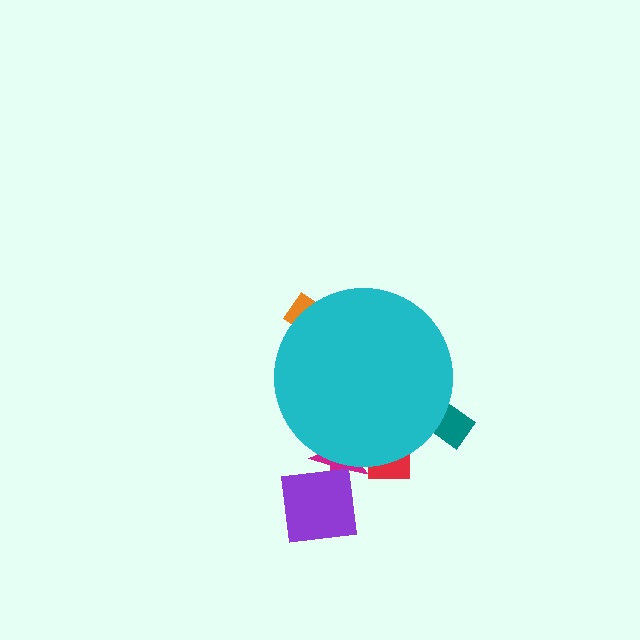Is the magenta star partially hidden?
Yes, the magenta star is partially hidden behind the cyan circle.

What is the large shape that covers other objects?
A cyan circle.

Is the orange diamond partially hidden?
Yes, the orange diamond is partially hidden behind the cyan circle.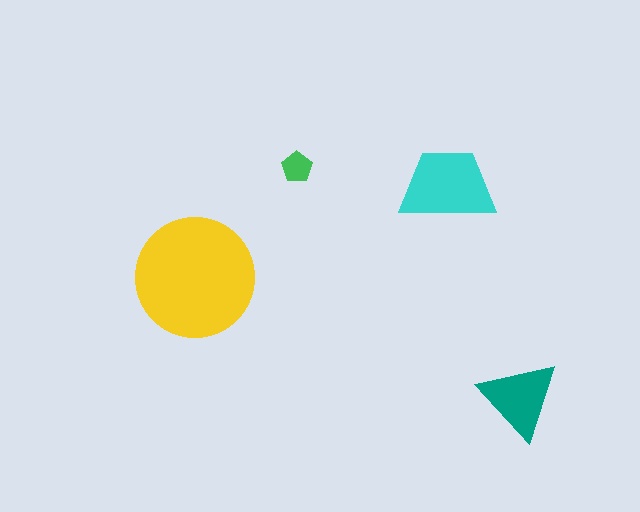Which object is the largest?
The yellow circle.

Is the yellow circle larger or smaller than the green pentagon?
Larger.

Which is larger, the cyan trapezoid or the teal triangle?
The cyan trapezoid.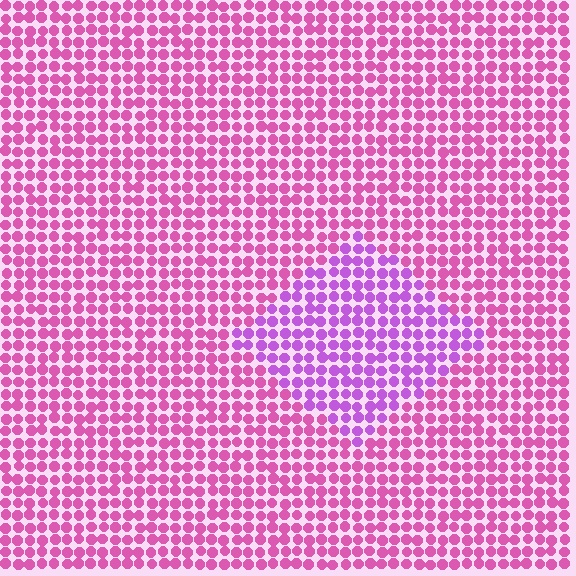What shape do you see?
I see a diamond.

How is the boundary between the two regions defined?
The boundary is defined purely by a slight shift in hue (about 32 degrees). Spacing, size, and orientation are identical on both sides.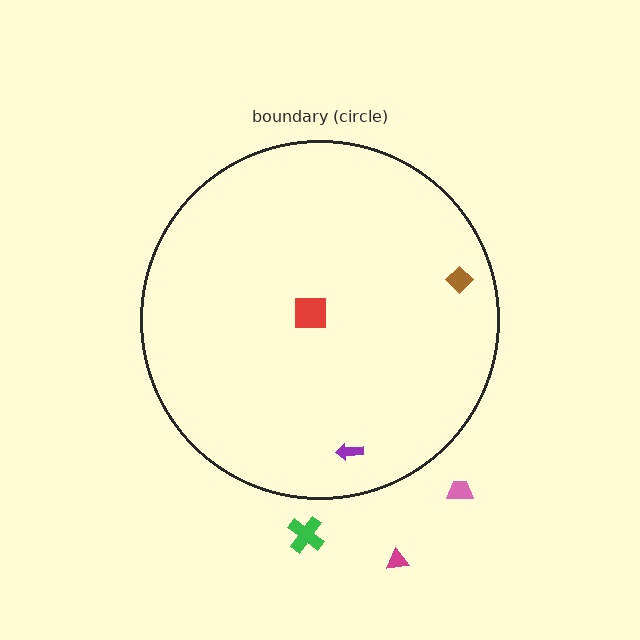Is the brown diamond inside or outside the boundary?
Inside.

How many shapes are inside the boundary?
3 inside, 3 outside.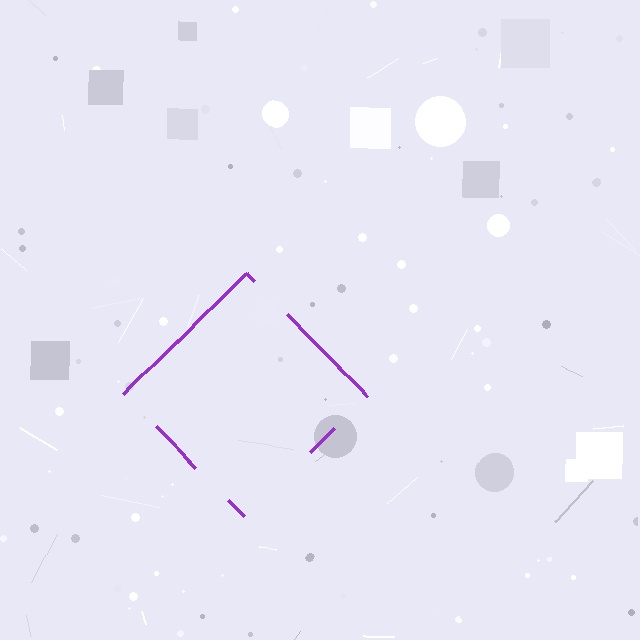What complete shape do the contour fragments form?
The contour fragments form a diamond.